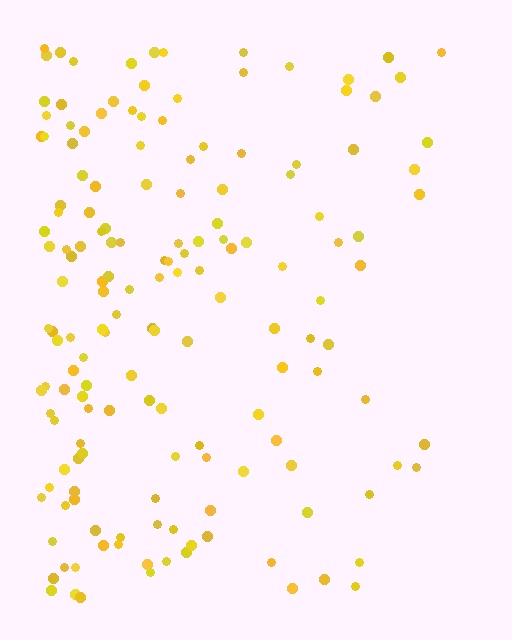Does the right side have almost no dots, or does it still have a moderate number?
Still a moderate number, just noticeably fewer than the left.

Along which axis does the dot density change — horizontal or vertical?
Horizontal.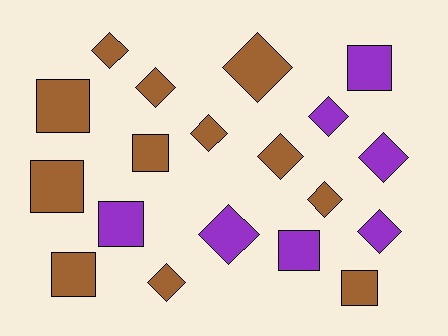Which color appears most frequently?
Brown, with 12 objects.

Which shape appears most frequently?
Diamond, with 11 objects.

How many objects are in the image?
There are 19 objects.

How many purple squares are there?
There are 3 purple squares.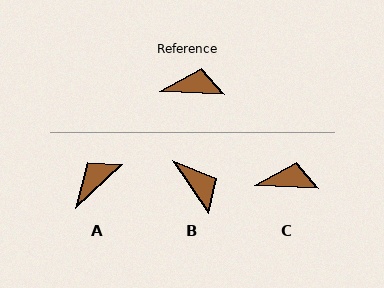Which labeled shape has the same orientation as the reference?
C.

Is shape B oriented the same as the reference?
No, it is off by about 52 degrees.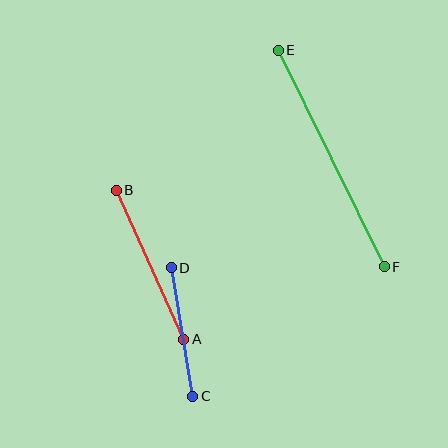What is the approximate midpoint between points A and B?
The midpoint is at approximately (150, 265) pixels.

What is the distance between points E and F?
The distance is approximately 241 pixels.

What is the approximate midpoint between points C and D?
The midpoint is at approximately (182, 332) pixels.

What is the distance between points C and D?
The distance is approximately 130 pixels.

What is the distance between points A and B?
The distance is approximately 164 pixels.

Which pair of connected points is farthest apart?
Points E and F are farthest apart.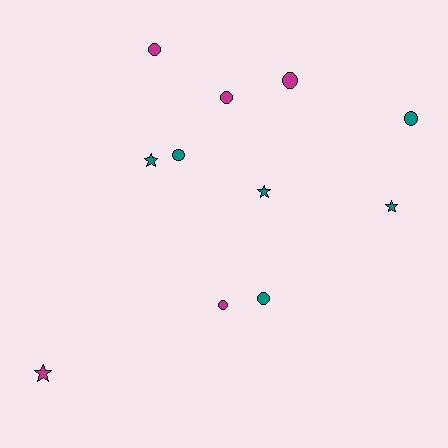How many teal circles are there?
There are 3 teal circles.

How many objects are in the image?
There are 11 objects.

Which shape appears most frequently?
Circle, with 7 objects.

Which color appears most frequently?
Teal, with 6 objects.